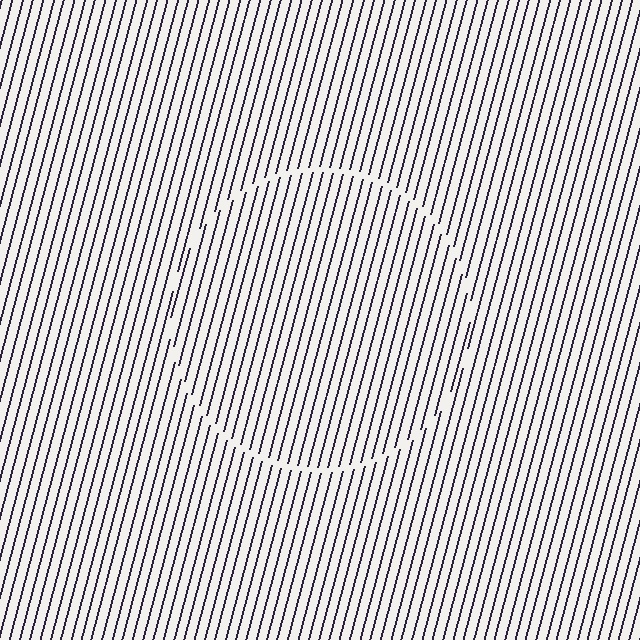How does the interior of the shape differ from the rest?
The interior of the shape contains the same grating, shifted by half a period — the contour is defined by the phase discontinuity where line-ends from the inner and outer gratings abut.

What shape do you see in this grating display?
An illusory circle. The interior of the shape contains the same grating, shifted by half a period — the contour is defined by the phase discontinuity where line-ends from the inner and outer gratings abut.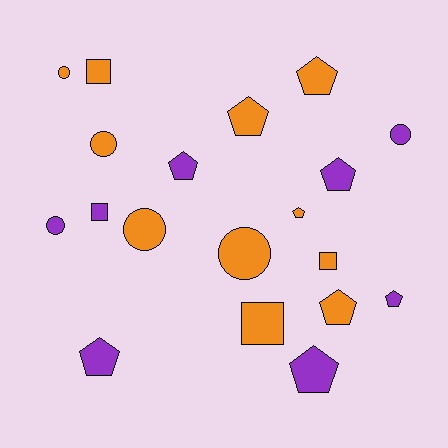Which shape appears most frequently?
Pentagon, with 9 objects.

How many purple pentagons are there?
There are 5 purple pentagons.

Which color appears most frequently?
Orange, with 11 objects.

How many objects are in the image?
There are 19 objects.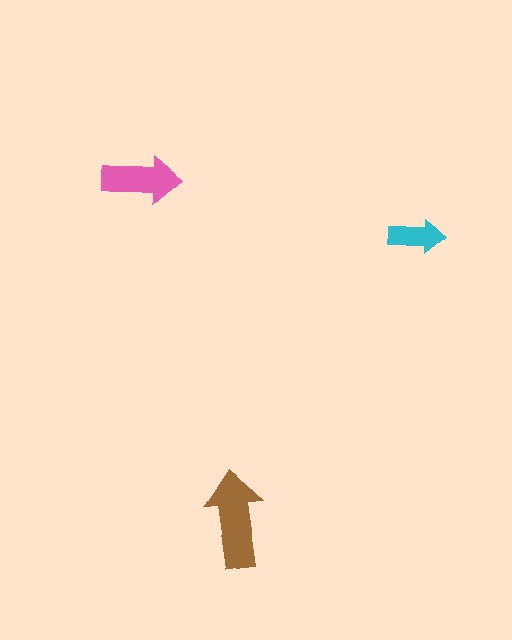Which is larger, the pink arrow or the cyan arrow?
The pink one.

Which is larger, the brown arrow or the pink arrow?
The brown one.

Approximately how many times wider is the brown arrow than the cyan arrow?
About 1.5 times wider.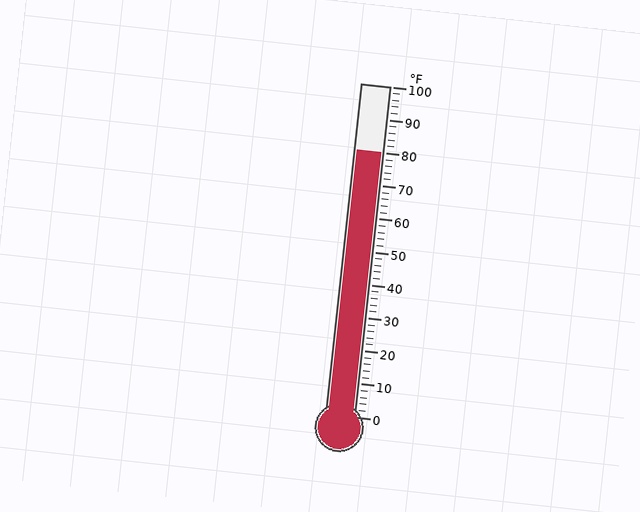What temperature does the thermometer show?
The thermometer shows approximately 80°F.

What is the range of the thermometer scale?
The thermometer scale ranges from 0°F to 100°F.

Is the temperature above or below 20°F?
The temperature is above 20°F.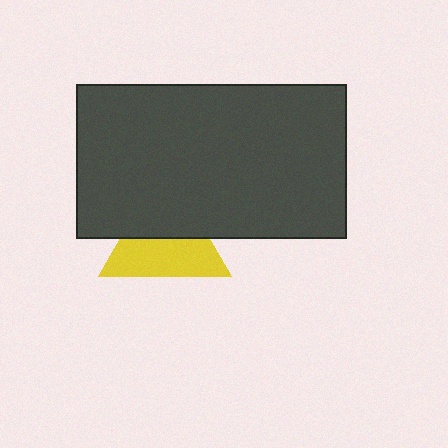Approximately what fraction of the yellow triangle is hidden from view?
Roughly 46% of the yellow triangle is hidden behind the dark gray rectangle.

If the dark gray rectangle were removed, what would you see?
You would see the complete yellow triangle.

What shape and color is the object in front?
The object in front is a dark gray rectangle.